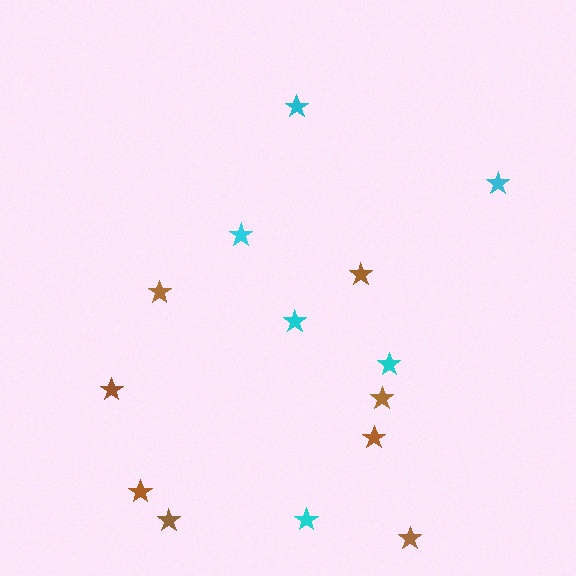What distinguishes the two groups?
There are 2 groups: one group of cyan stars (6) and one group of brown stars (8).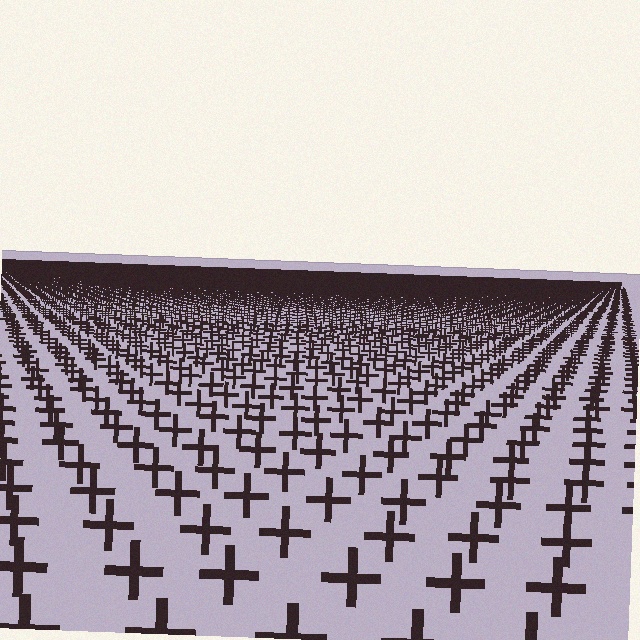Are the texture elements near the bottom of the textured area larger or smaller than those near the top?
Larger. Near the bottom, elements are closer to the viewer and appear at a bigger on-screen size.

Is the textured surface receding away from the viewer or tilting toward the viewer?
The surface is receding away from the viewer. Texture elements get smaller and denser toward the top.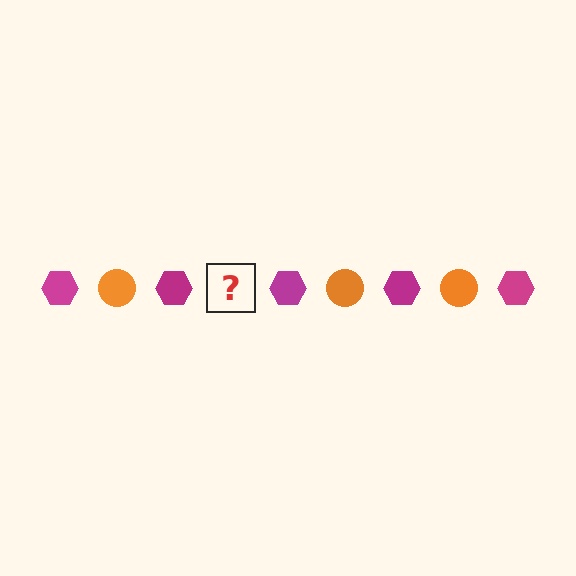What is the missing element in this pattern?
The missing element is an orange circle.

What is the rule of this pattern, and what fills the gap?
The rule is that the pattern alternates between magenta hexagon and orange circle. The gap should be filled with an orange circle.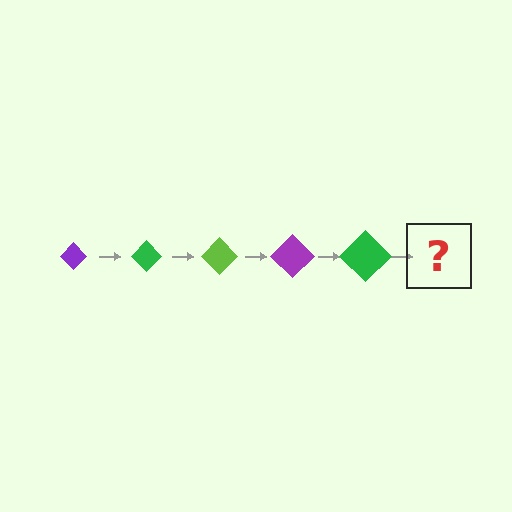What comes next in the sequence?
The next element should be a lime diamond, larger than the previous one.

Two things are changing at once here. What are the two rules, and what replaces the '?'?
The two rules are that the diamond grows larger each step and the color cycles through purple, green, and lime. The '?' should be a lime diamond, larger than the previous one.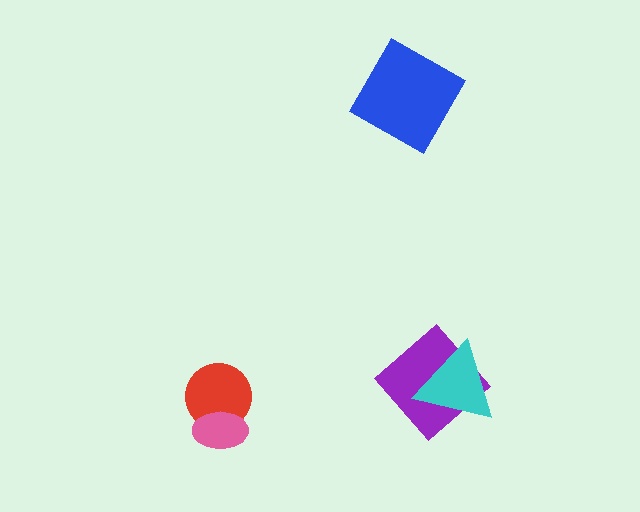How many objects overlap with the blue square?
0 objects overlap with the blue square.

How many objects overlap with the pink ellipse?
1 object overlaps with the pink ellipse.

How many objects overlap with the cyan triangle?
1 object overlaps with the cyan triangle.